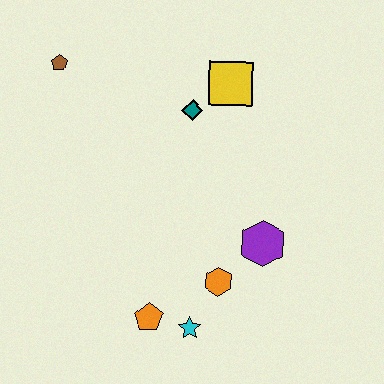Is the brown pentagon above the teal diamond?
Yes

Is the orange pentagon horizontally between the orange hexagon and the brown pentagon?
Yes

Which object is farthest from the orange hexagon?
The brown pentagon is farthest from the orange hexagon.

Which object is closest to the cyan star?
The orange pentagon is closest to the cyan star.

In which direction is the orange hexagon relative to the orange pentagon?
The orange hexagon is to the right of the orange pentagon.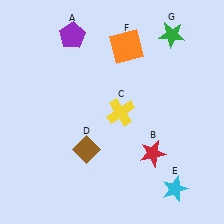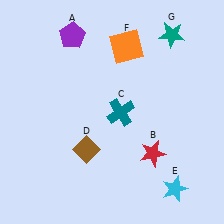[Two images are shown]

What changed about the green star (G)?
In Image 1, G is green. In Image 2, it changed to teal.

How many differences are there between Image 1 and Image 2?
There are 2 differences between the two images.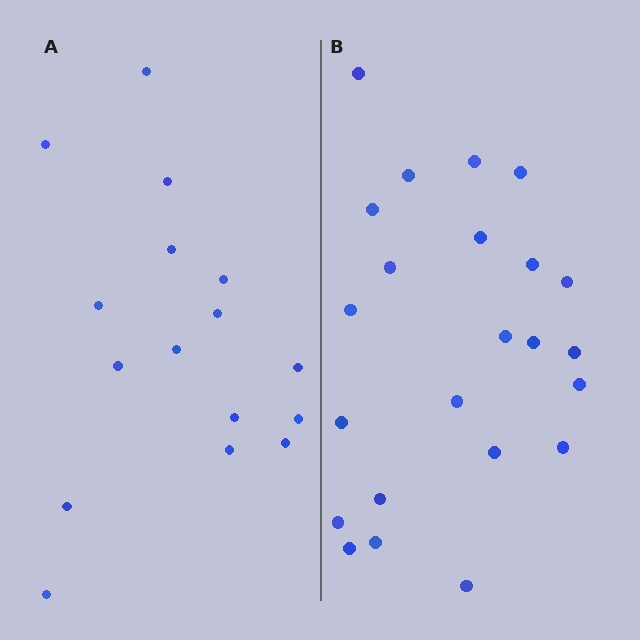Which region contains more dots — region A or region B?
Region B (the right region) has more dots.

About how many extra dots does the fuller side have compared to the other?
Region B has roughly 8 or so more dots than region A.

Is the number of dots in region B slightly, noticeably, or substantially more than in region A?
Region B has noticeably more, but not dramatically so. The ratio is roughly 1.4 to 1.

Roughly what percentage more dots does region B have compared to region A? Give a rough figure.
About 45% more.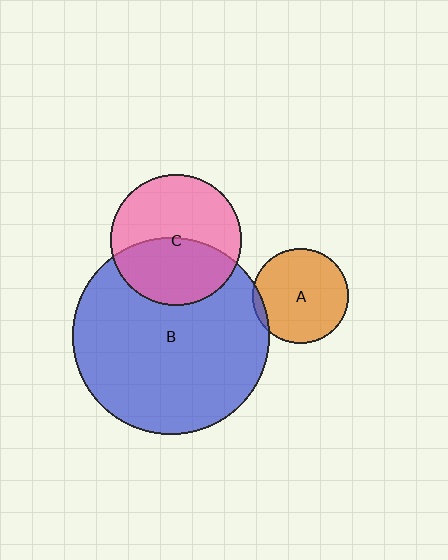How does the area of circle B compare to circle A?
Approximately 4.2 times.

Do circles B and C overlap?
Yes.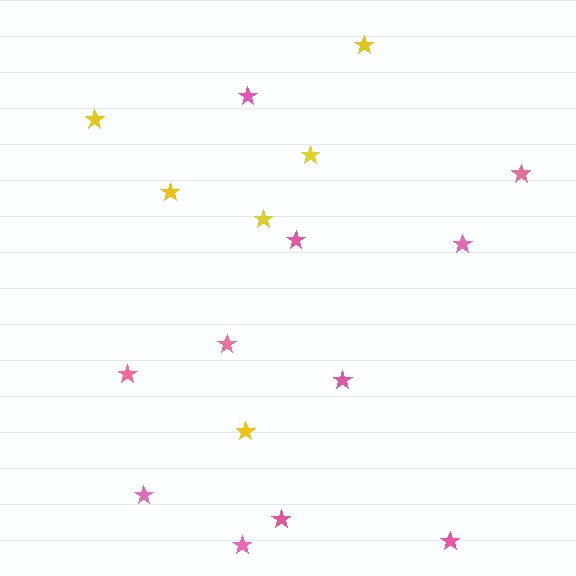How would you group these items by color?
There are 2 groups: one group of yellow stars (6) and one group of pink stars (11).